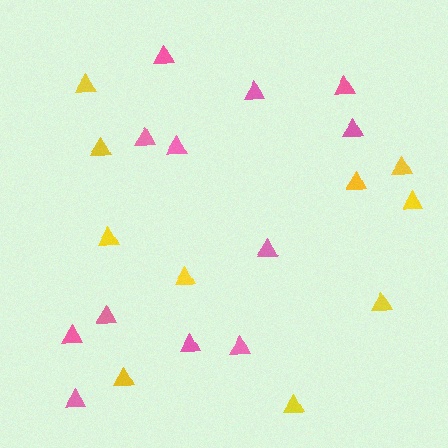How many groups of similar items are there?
There are 2 groups: one group of yellow triangles (10) and one group of pink triangles (12).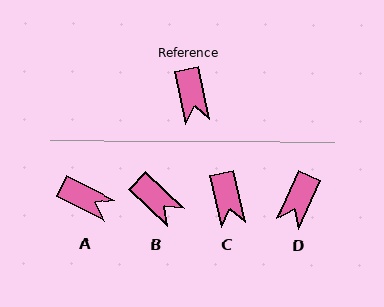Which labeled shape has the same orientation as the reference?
C.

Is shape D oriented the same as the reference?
No, it is off by about 37 degrees.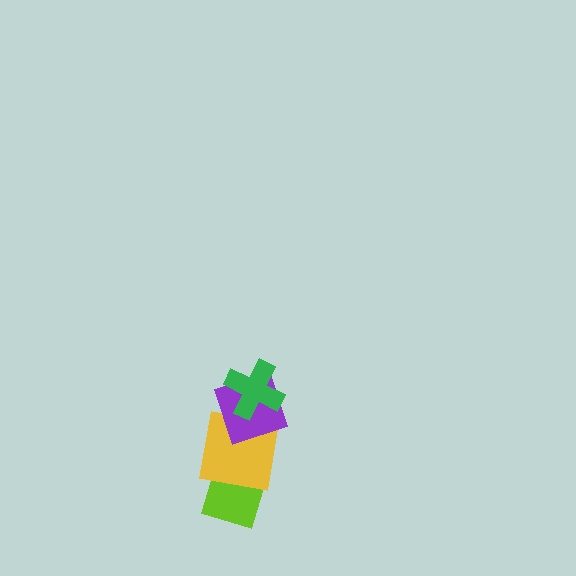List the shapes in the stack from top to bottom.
From top to bottom: the green cross, the purple square, the yellow square, the lime diamond.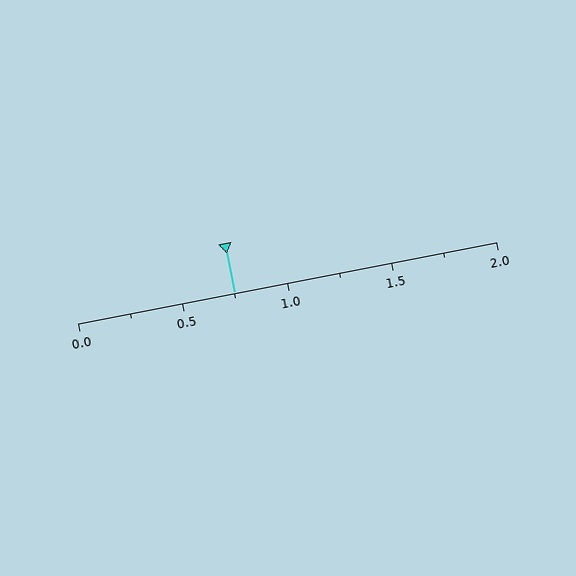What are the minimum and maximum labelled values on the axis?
The axis runs from 0.0 to 2.0.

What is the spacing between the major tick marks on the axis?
The major ticks are spaced 0.5 apart.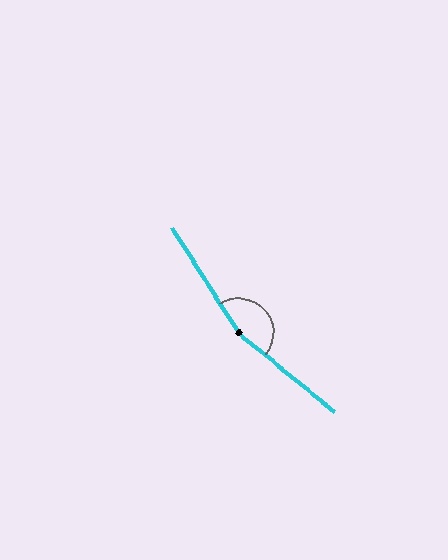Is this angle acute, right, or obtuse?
It is obtuse.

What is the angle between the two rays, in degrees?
Approximately 161 degrees.